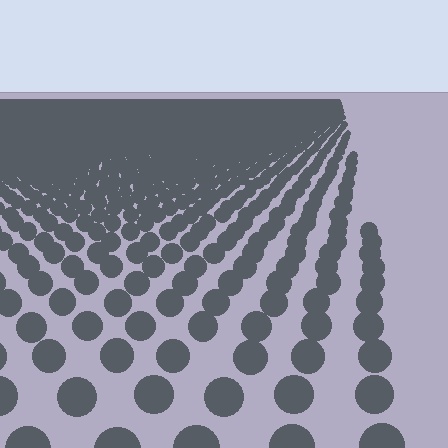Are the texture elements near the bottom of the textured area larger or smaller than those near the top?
Larger. Near the bottom, elements are closer to the viewer and appear at a bigger on-screen size.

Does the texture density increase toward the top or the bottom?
Density increases toward the top.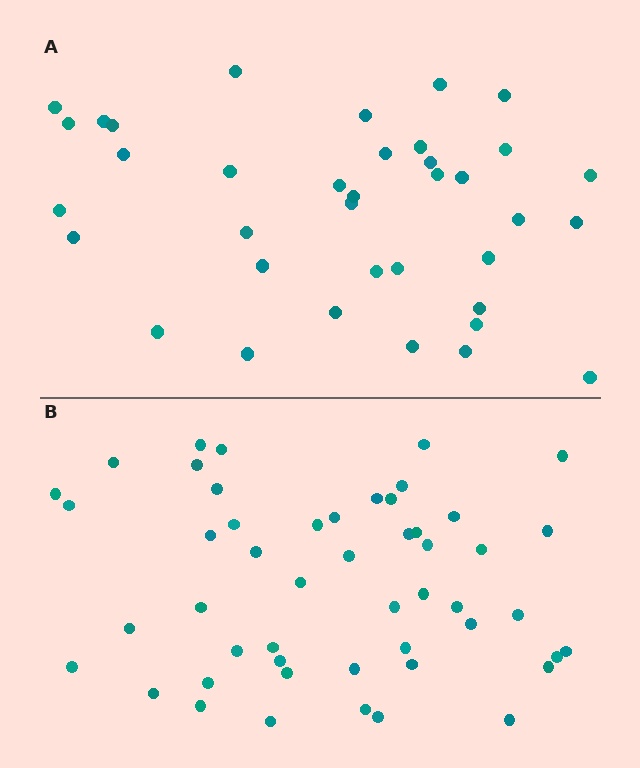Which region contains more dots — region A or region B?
Region B (the bottom region) has more dots.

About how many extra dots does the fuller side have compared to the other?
Region B has approximately 15 more dots than region A.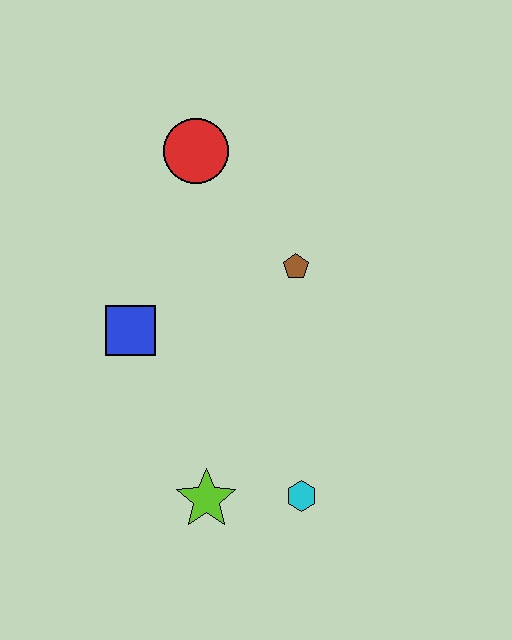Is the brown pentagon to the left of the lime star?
No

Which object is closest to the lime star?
The cyan hexagon is closest to the lime star.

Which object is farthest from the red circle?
The cyan hexagon is farthest from the red circle.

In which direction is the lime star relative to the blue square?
The lime star is below the blue square.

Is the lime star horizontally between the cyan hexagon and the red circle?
Yes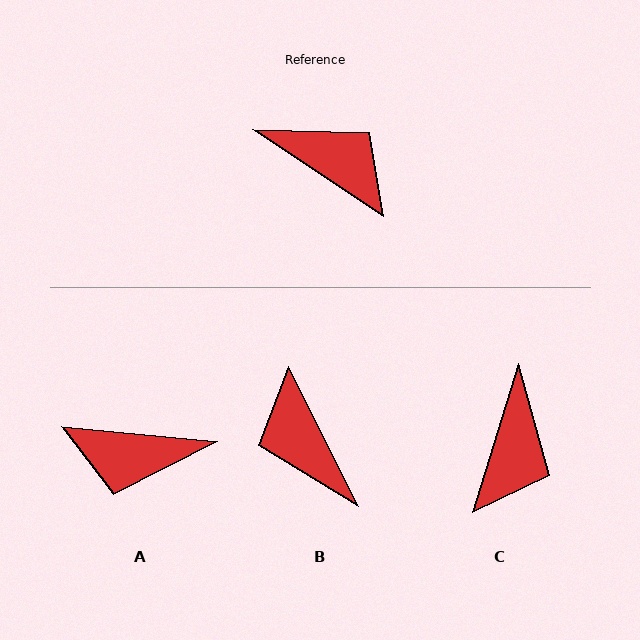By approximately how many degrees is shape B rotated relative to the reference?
Approximately 150 degrees counter-clockwise.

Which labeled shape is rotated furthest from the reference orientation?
A, about 152 degrees away.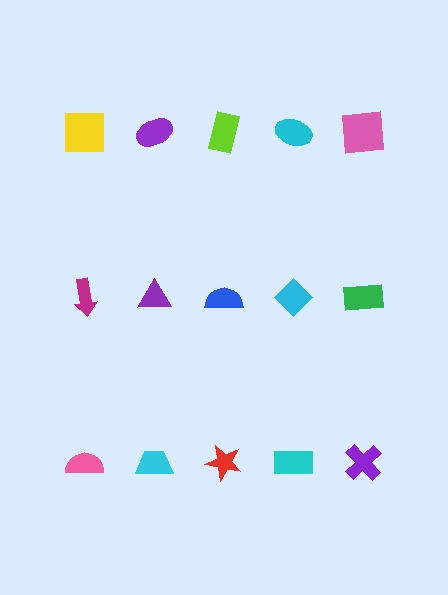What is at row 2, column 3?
A blue semicircle.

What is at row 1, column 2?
A purple ellipse.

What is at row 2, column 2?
A purple triangle.